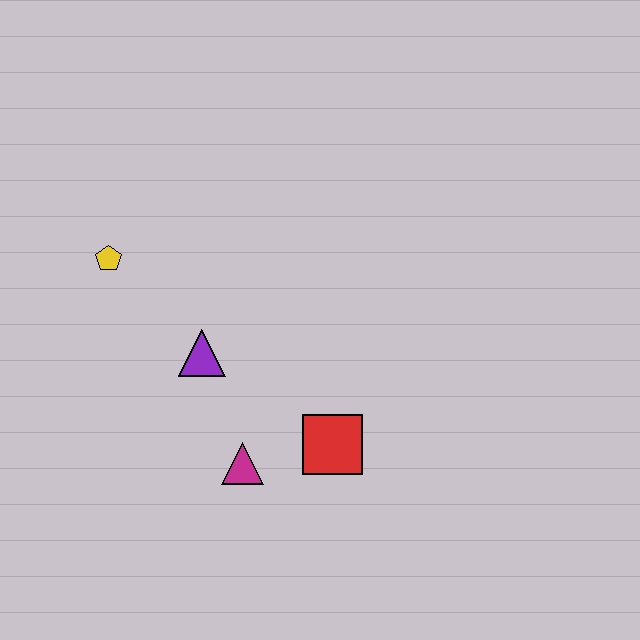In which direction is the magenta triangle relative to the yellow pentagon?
The magenta triangle is below the yellow pentagon.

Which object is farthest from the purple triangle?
The red square is farthest from the purple triangle.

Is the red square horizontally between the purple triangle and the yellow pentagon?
No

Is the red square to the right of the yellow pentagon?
Yes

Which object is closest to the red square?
The magenta triangle is closest to the red square.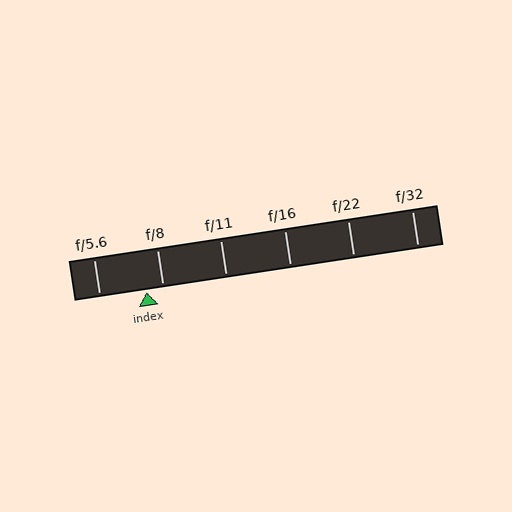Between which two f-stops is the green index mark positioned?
The index mark is between f/5.6 and f/8.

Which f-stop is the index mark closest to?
The index mark is closest to f/8.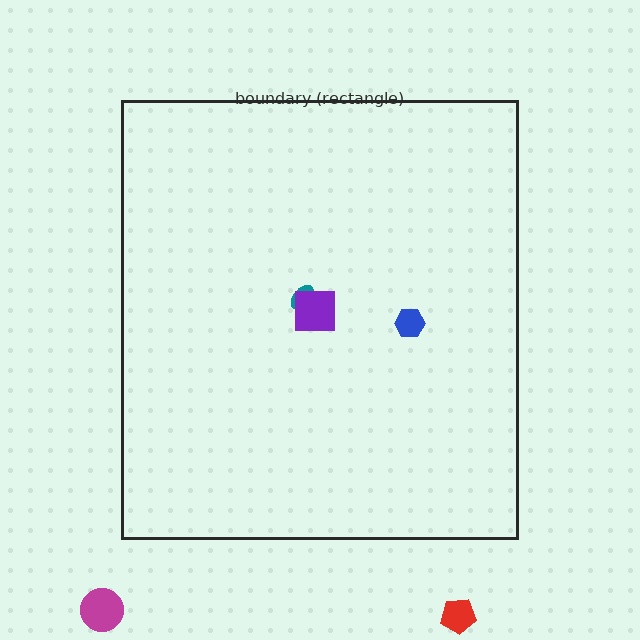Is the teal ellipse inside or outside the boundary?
Inside.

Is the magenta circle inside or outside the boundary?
Outside.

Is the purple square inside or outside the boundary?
Inside.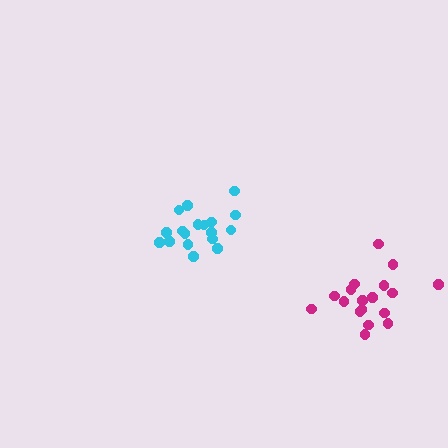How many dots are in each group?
Group 1: 18 dots, Group 2: 18 dots (36 total).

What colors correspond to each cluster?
The clusters are colored: cyan, magenta.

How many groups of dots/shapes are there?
There are 2 groups.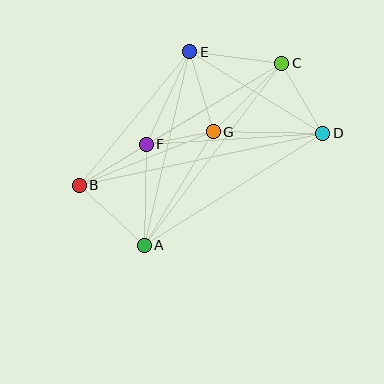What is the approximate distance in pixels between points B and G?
The distance between B and G is approximately 145 pixels.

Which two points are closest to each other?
Points F and G are closest to each other.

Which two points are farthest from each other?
Points B and D are farthest from each other.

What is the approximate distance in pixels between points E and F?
The distance between E and F is approximately 103 pixels.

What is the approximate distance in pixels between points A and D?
The distance between A and D is approximately 210 pixels.